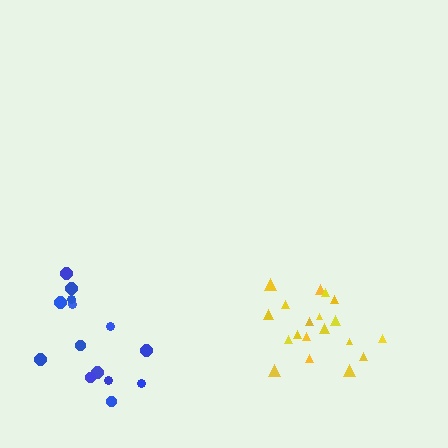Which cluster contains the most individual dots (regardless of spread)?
Yellow (19).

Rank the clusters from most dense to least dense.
yellow, blue.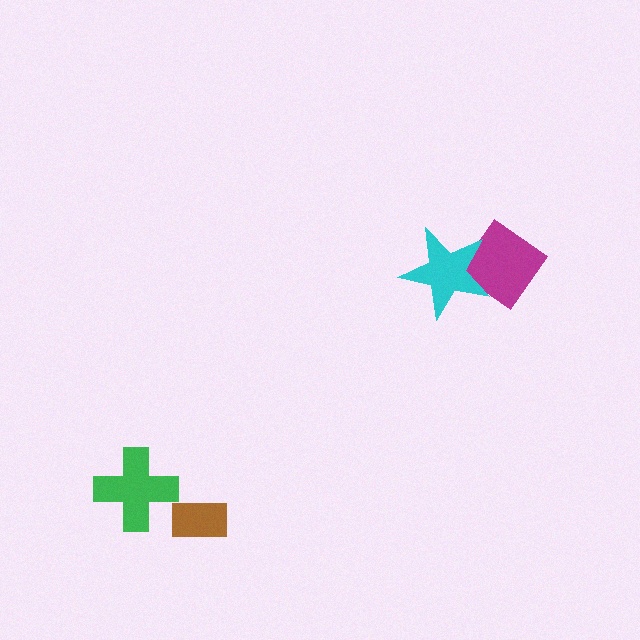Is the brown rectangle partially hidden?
No, no other shape covers it.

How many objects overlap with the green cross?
0 objects overlap with the green cross.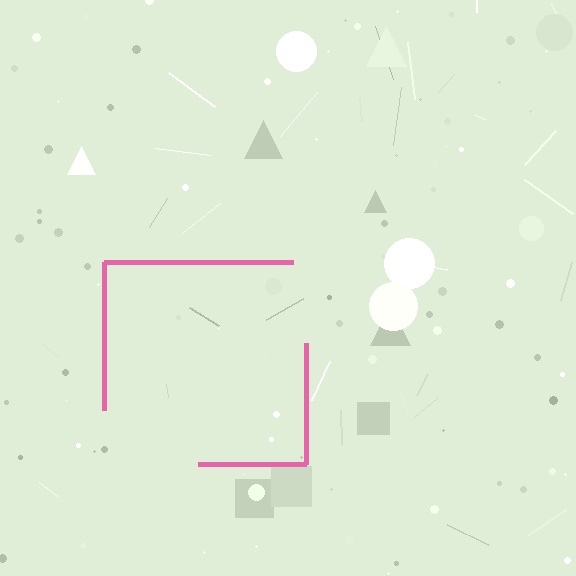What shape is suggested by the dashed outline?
The dashed outline suggests a square.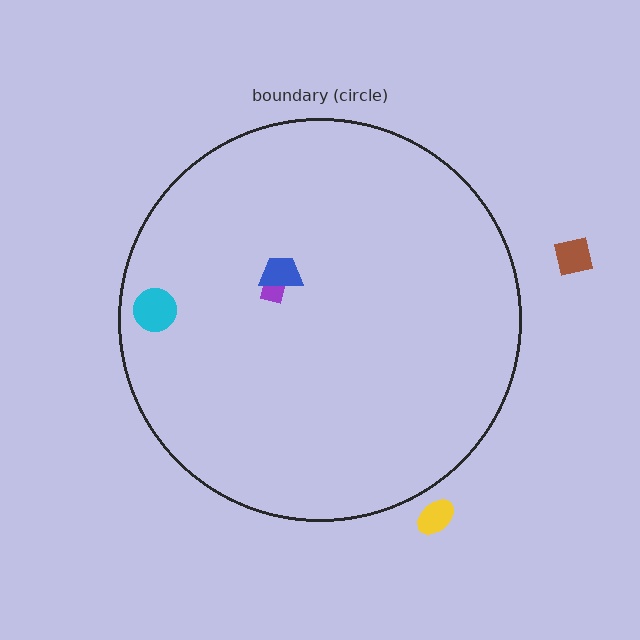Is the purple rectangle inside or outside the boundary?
Inside.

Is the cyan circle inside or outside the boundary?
Inside.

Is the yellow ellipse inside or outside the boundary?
Outside.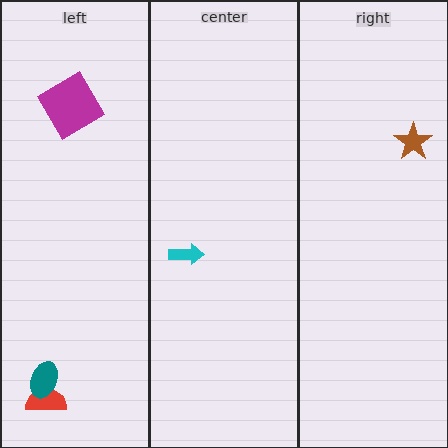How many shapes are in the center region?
1.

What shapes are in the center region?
The cyan arrow.